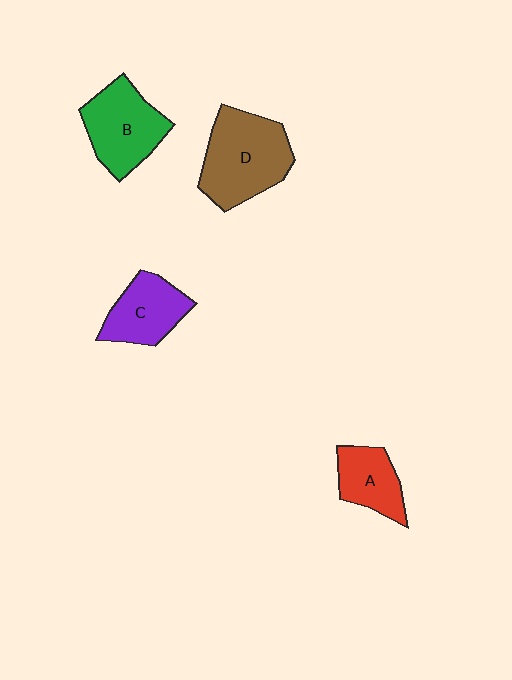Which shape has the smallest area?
Shape A (red).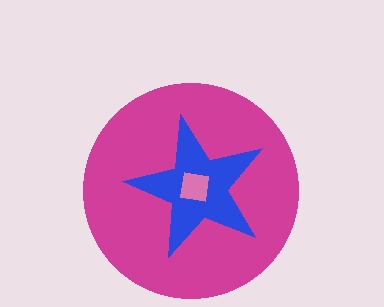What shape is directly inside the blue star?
The pink square.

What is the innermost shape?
The pink square.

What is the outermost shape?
The magenta circle.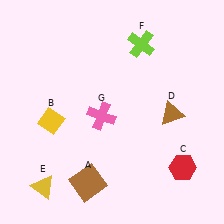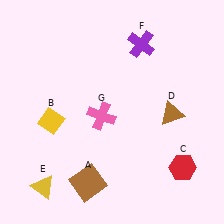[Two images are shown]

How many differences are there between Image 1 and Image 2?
There is 1 difference between the two images.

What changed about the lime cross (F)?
In Image 1, F is lime. In Image 2, it changed to purple.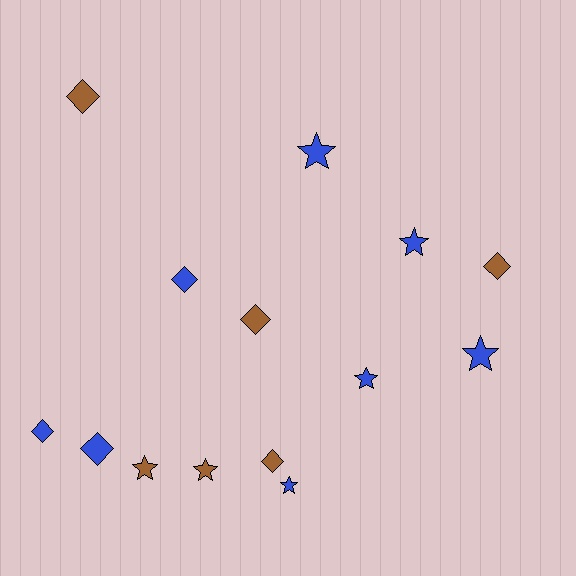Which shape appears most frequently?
Star, with 7 objects.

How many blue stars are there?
There are 5 blue stars.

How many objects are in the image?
There are 14 objects.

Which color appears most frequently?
Blue, with 8 objects.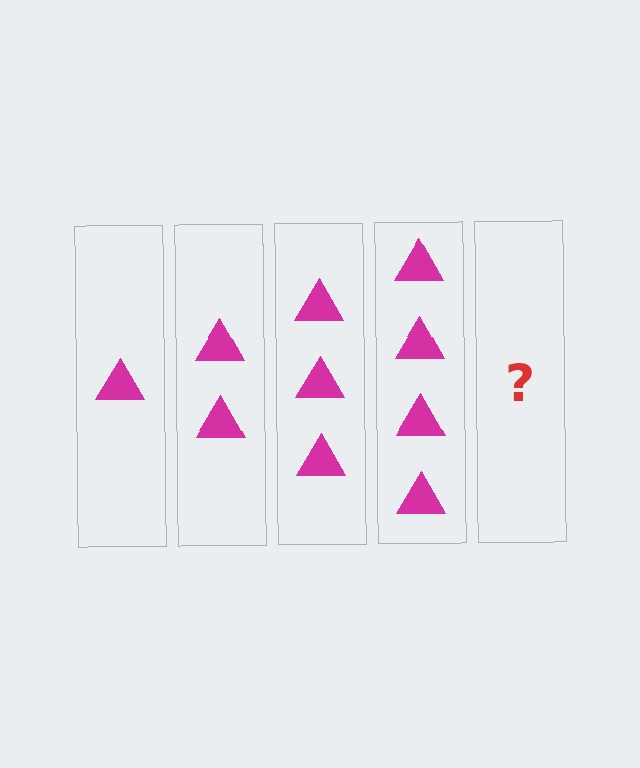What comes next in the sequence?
The next element should be 5 triangles.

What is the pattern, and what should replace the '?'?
The pattern is that each step adds one more triangle. The '?' should be 5 triangles.